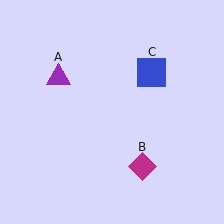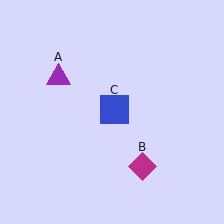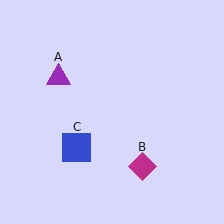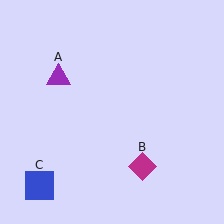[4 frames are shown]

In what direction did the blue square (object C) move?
The blue square (object C) moved down and to the left.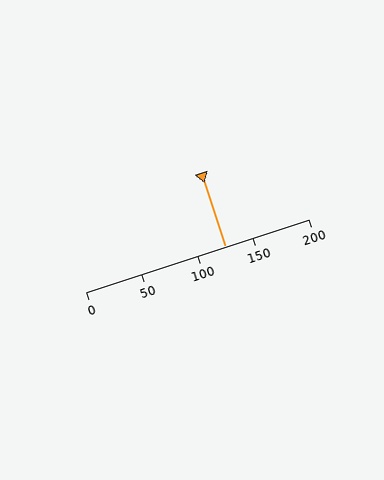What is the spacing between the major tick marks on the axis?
The major ticks are spaced 50 apart.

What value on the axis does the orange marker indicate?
The marker indicates approximately 125.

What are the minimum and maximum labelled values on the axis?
The axis runs from 0 to 200.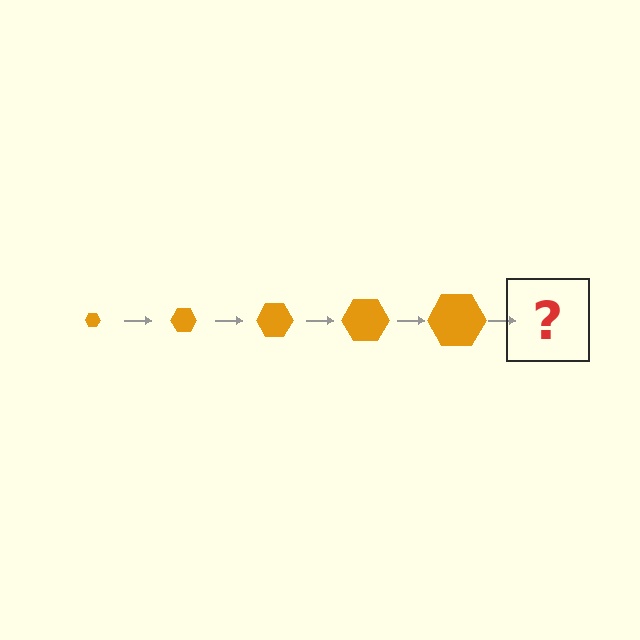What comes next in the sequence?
The next element should be an orange hexagon, larger than the previous one.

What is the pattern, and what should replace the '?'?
The pattern is that the hexagon gets progressively larger each step. The '?' should be an orange hexagon, larger than the previous one.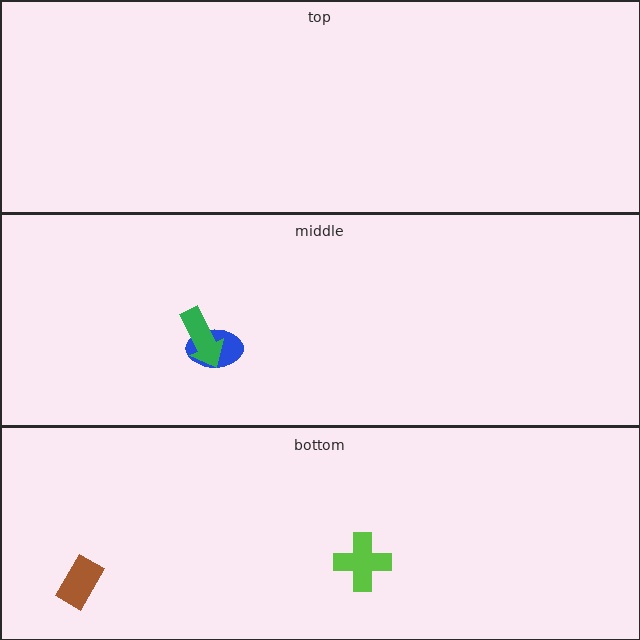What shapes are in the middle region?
The blue ellipse, the green arrow.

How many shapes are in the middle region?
2.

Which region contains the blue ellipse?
The middle region.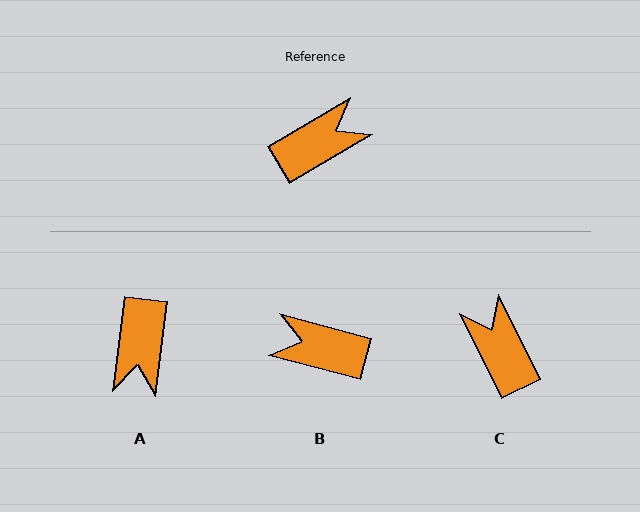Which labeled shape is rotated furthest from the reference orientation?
B, about 134 degrees away.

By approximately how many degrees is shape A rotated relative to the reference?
Approximately 128 degrees clockwise.